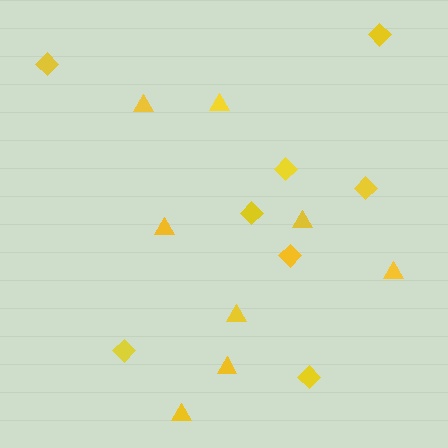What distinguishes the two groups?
There are 2 groups: one group of diamonds (8) and one group of triangles (8).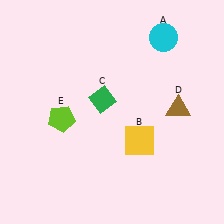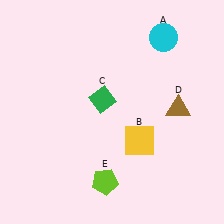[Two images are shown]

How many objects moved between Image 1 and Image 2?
1 object moved between the two images.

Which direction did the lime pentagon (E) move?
The lime pentagon (E) moved down.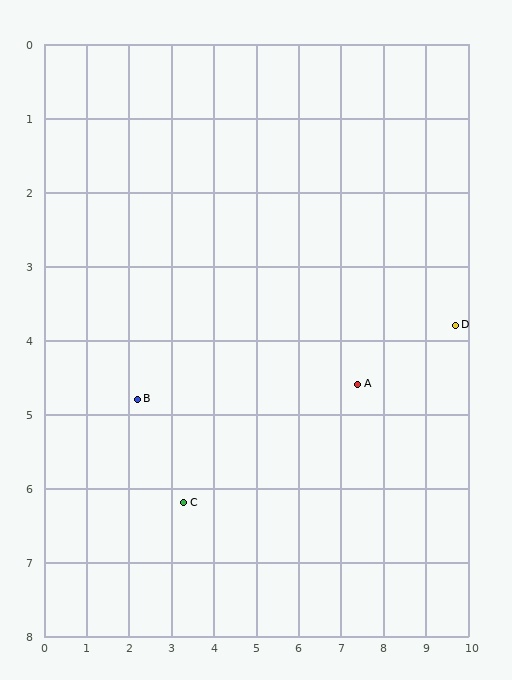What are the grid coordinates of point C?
Point C is at approximately (3.3, 6.2).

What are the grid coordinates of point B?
Point B is at approximately (2.2, 4.8).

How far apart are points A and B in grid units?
Points A and B are about 5.2 grid units apart.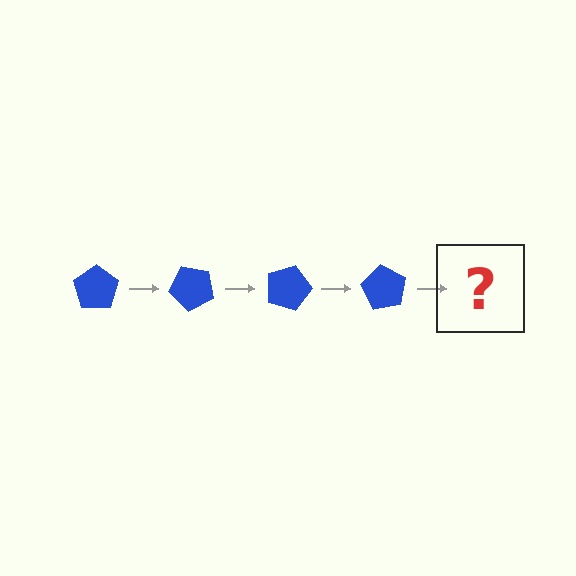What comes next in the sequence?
The next element should be a blue pentagon rotated 180 degrees.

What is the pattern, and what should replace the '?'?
The pattern is that the pentagon rotates 45 degrees each step. The '?' should be a blue pentagon rotated 180 degrees.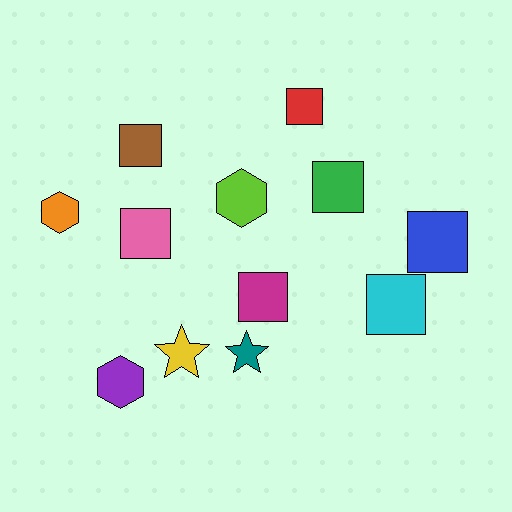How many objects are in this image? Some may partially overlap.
There are 12 objects.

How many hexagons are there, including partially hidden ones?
There are 3 hexagons.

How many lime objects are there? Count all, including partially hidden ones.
There is 1 lime object.